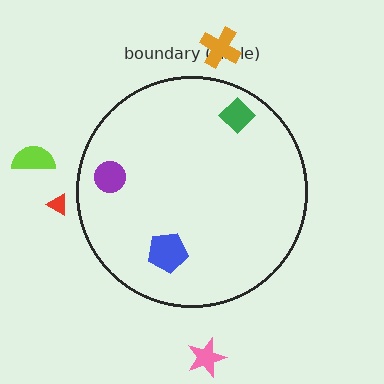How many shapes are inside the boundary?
3 inside, 4 outside.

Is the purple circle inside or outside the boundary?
Inside.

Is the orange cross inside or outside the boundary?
Outside.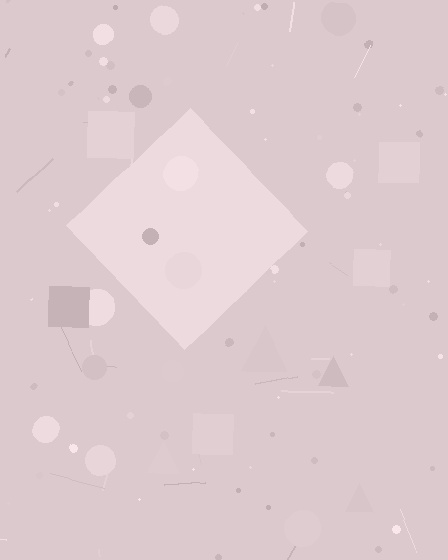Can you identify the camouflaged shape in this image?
The camouflaged shape is a diamond.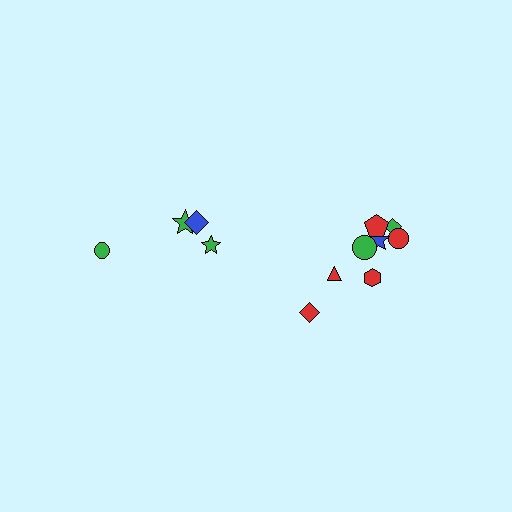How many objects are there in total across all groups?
There are 12 objects.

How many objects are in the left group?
There are 4 objects.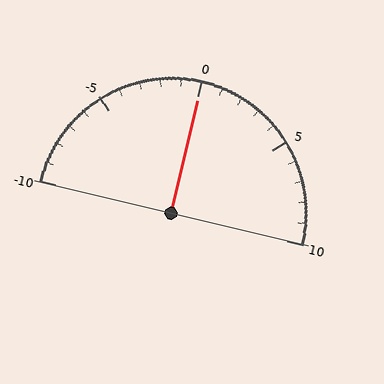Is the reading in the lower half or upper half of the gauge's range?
The reading is in the upper half of the range (-10 to 10).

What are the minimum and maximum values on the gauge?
The gauge ranges from -10 to 10.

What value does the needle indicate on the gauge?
The needle indicates approximately 0.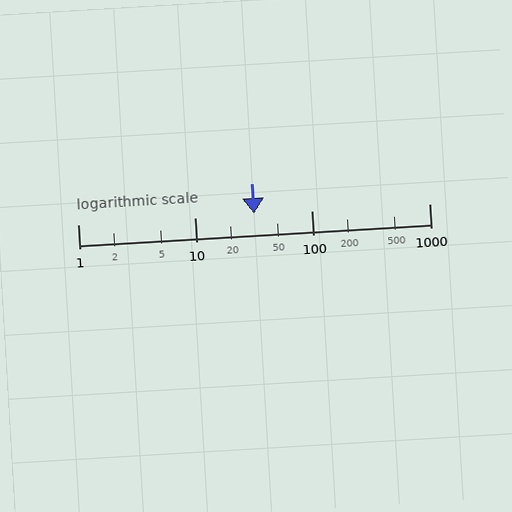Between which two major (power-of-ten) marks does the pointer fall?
The pointer is between 10 and 100.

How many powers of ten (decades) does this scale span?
The scale spans 3 decades, from 1 to 1000.